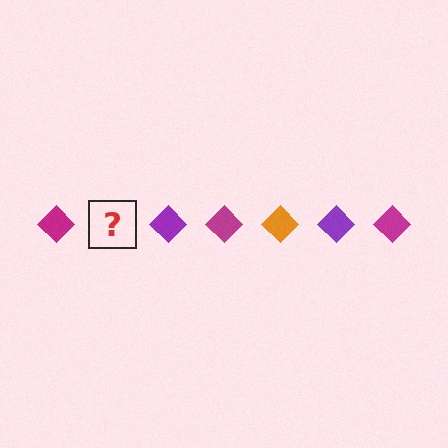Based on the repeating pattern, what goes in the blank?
The blank should be an orange diamond.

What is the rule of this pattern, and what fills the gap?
The rule is that the pattern cycles through magenta, orange, purple diamonds. The gap should be filled with an orange diamond.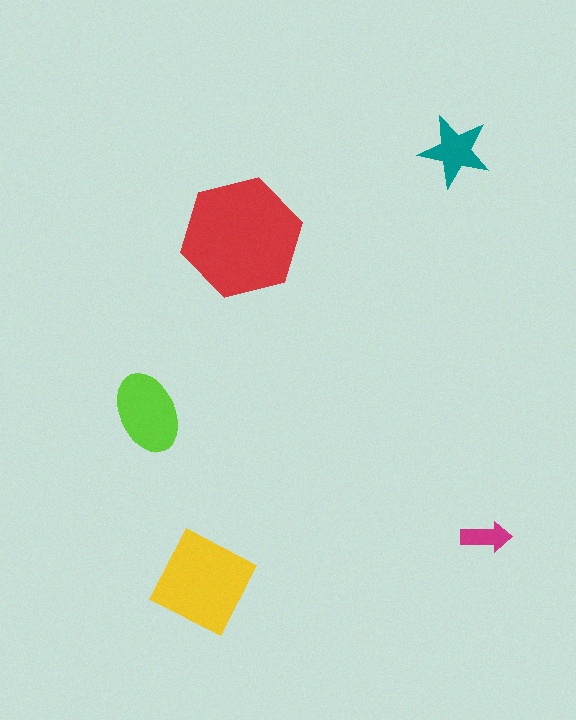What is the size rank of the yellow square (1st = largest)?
2nd.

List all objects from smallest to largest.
The magenta arrow, the teal star, the lime ellipse, the yellow square, the red hexagon.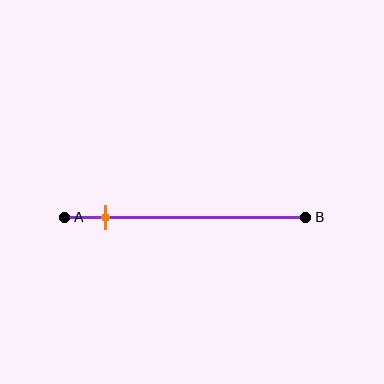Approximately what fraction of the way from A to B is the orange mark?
The orange mark is approximately 15% of the way from A to B.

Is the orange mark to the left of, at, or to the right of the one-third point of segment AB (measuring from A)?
The orange mark is to the left of the one-third point of segment AB.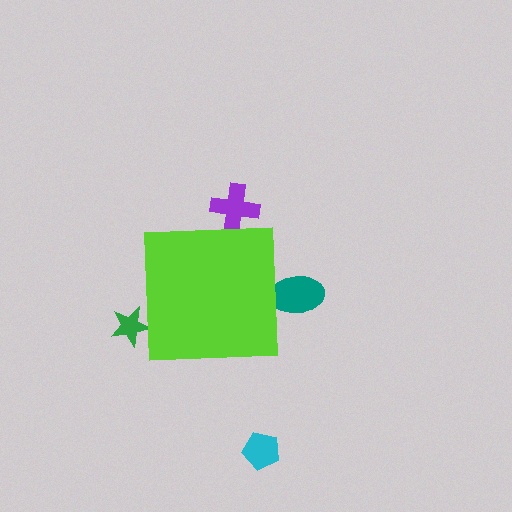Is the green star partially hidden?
Yes, the green star is partially hidden behind the lime square.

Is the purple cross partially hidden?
Yes, the purple cross is partially hidden behind the lime square.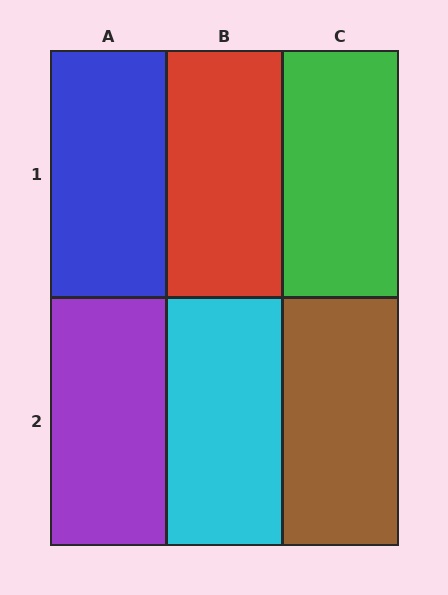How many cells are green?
1 cell is green.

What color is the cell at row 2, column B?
Cyan.